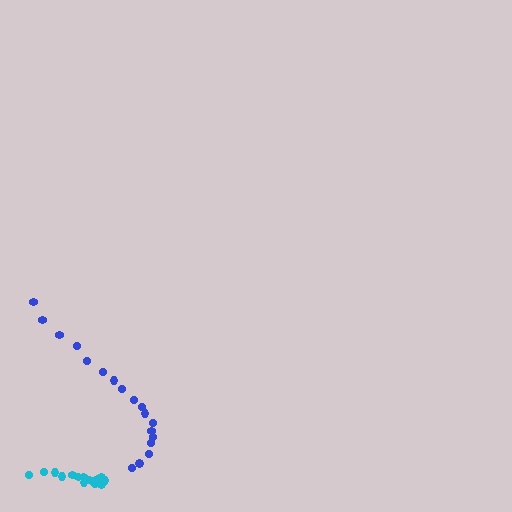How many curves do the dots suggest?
There are 2 distinct paths.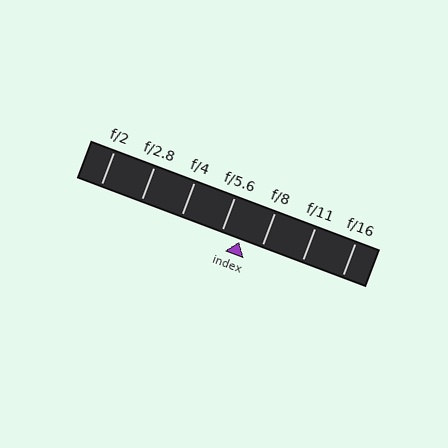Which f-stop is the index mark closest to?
The index mark is closest to f/5.6.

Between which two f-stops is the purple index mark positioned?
The index mark is between f/5.6 and f/8.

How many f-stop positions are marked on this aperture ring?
There are 7 f-stop positions marked.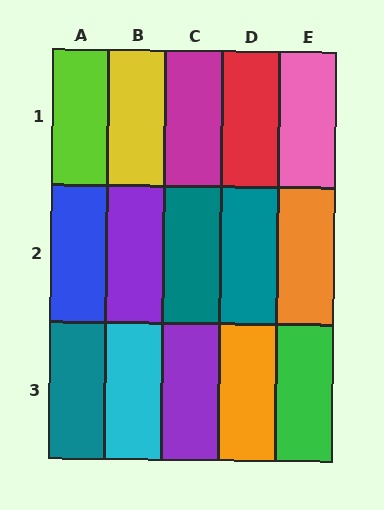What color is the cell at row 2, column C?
Teal.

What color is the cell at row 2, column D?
Teal.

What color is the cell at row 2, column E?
Orange.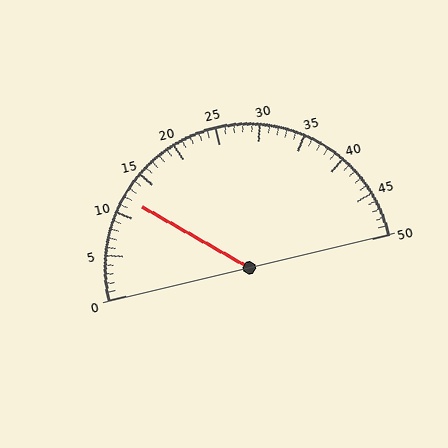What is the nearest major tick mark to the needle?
The nearest major tick mark is 10.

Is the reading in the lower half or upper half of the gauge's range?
The reading is in the lower half of the range (0 to 50).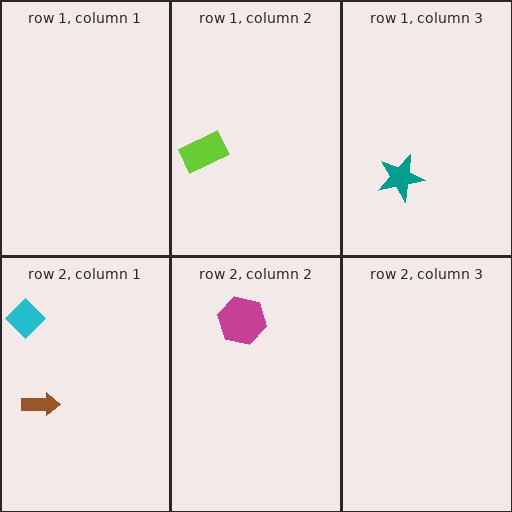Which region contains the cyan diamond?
The row 2, column 1 region.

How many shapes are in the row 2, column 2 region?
1.